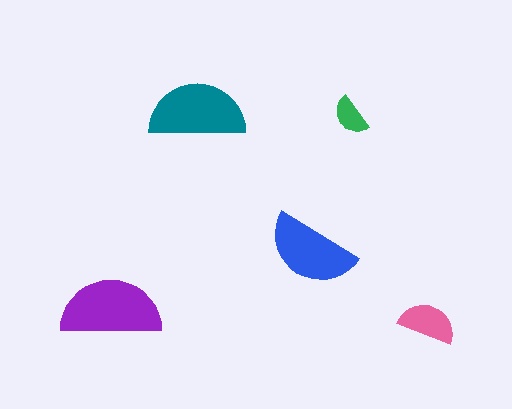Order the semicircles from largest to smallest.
the purple one, the teal one, the blue one, the pink one, the green one.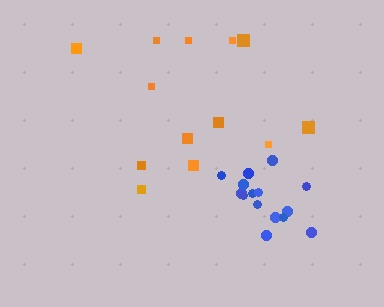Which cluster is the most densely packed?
Blue.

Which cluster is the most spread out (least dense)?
Orange.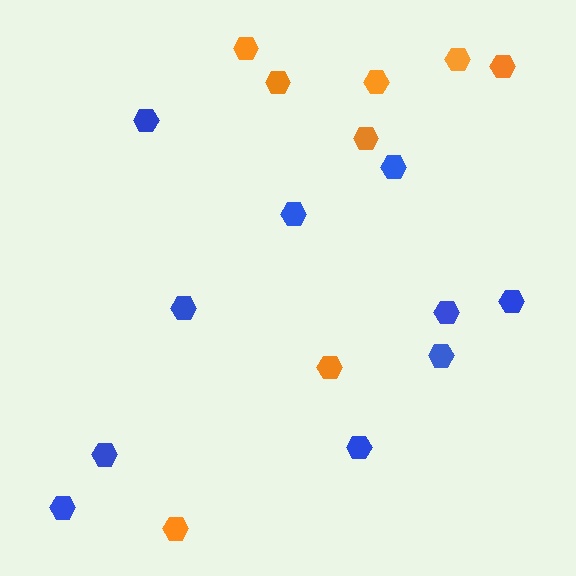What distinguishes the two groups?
There are 2 groups: one group of blue hexagons (10) and one group of orange hexagons (8).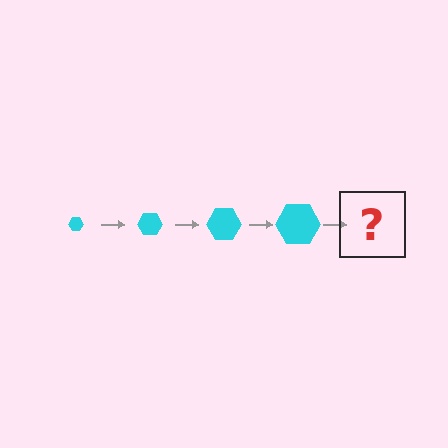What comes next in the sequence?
The next element should be a cyan hexagon, larger than the previous one.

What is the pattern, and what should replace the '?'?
The pattern is that the hexagon gets progressively larger each step. The '?' should be a cyan hexagon, larger than the previous one.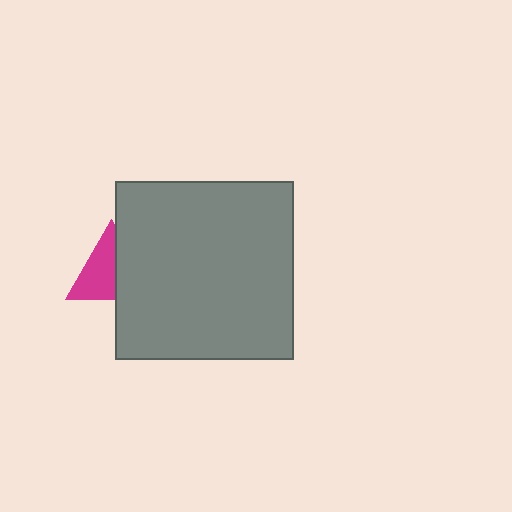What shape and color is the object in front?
The object in front is a gray square.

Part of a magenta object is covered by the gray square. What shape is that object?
It is a triangle.